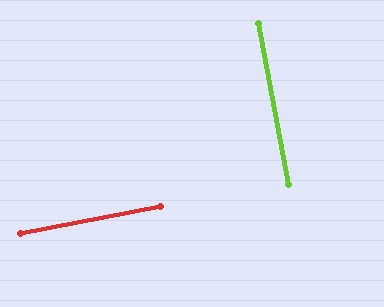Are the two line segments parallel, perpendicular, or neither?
Perpendicular — they meet at approximately 90°.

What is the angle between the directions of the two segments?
Approximately 90 degrees.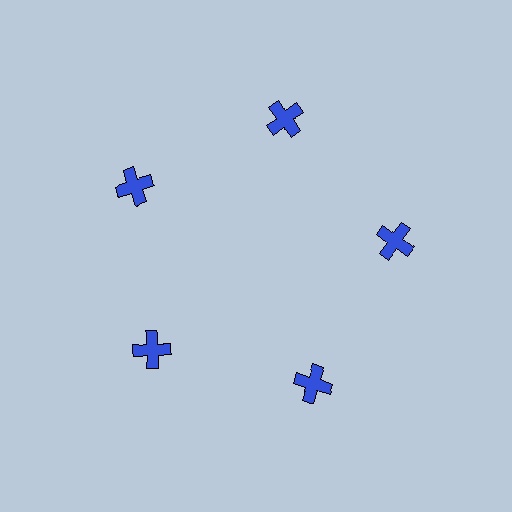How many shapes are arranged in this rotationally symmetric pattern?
There are 5 shapes, arranged in 5 groups of 1.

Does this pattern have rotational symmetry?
Yes, this pattern has 5-fold rotational symmetry. It looks the same after rotating 72 degrees around the center.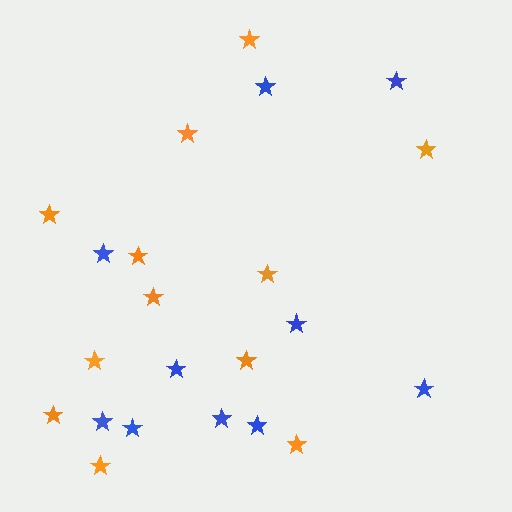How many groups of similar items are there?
There are 2 groups: one group of blue stars (10) and one group of orange stars (12).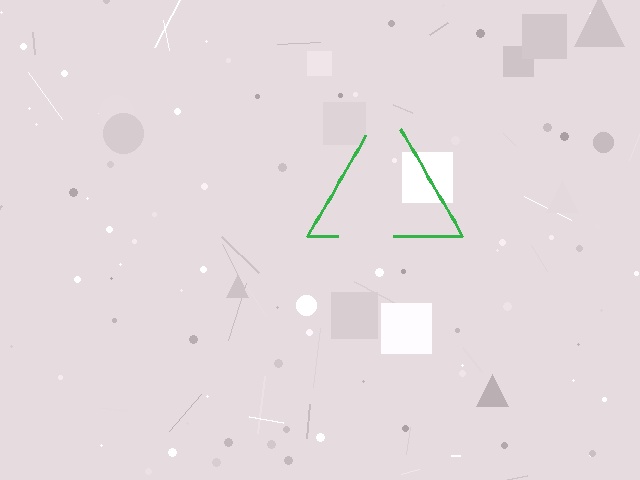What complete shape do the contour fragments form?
The contour fragments form a triangle.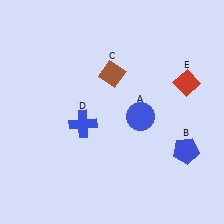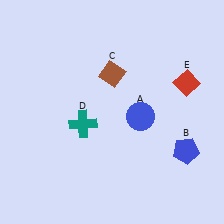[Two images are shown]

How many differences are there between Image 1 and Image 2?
There is 1 difference between the two images.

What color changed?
The cross (D) changed from blue in Image 1 to teal in Image 2.